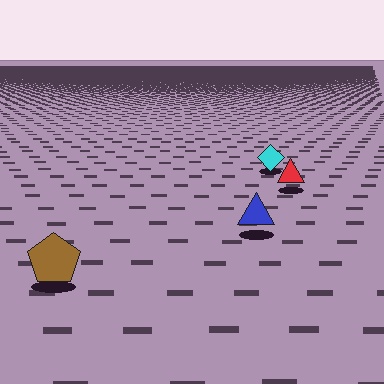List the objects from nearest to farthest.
From nearest to farthest: the brown pentagon, the blue triangle, the red triangle, the cyan diamond.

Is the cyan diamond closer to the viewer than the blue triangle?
No. The blue triangle is closer — you can tell from the texture gradient: the ground texture is coarser near it.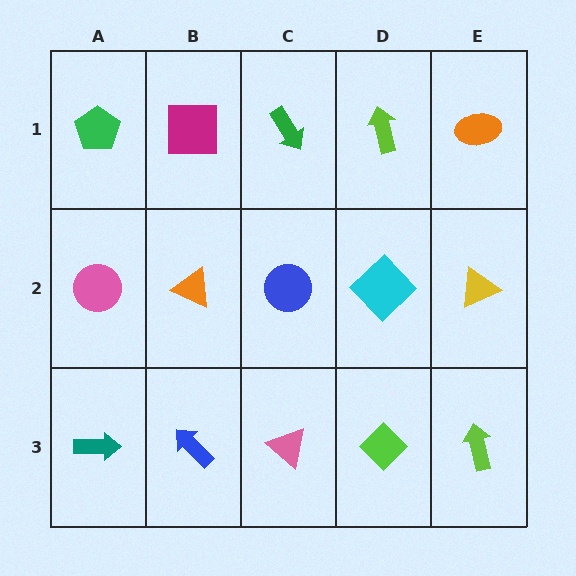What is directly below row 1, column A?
A pink circle.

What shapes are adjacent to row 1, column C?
A blue circle (row 2, column C), a magenta square (row 1, column B), a lime arrow (row 1, column D).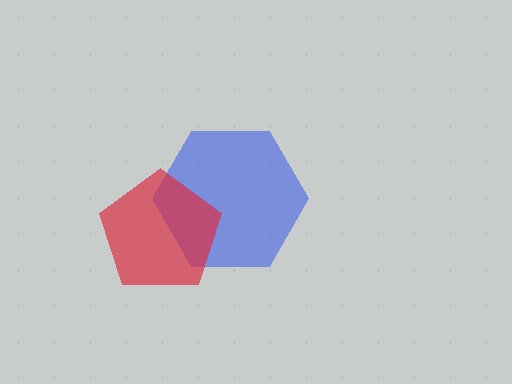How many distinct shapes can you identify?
There are 2 distinct shapes: a blue hexagon, a red pentagon.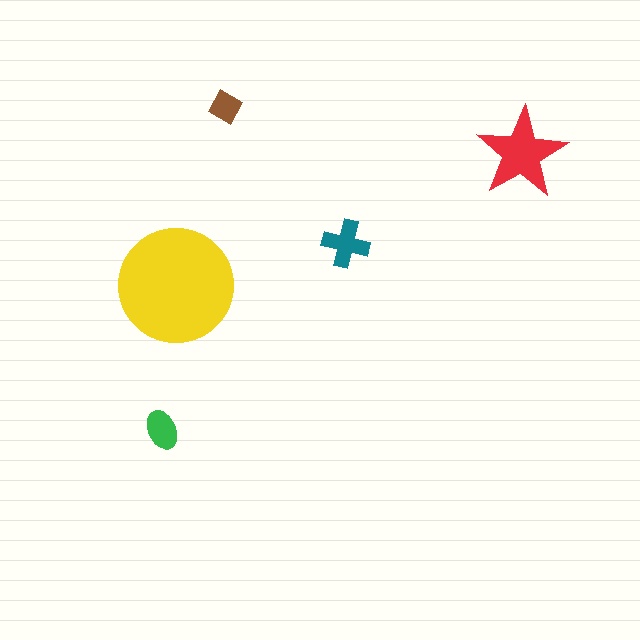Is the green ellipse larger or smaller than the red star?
Smaller.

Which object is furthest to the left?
The green ellipse is leftmost.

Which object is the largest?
The yellow circle.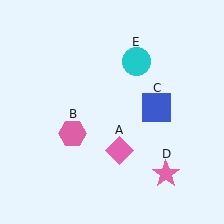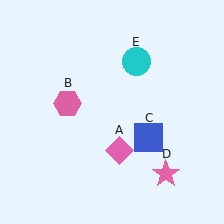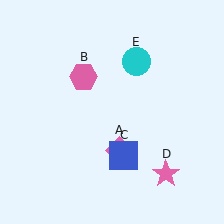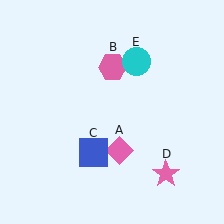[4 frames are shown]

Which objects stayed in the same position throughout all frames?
Pink diamond (object A) and pink star (object D) and cyan circle (object E) remained stationary.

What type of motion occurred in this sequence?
The pink hexagon (object B), blue square (object C) rotated clockwise around the center of the scene.